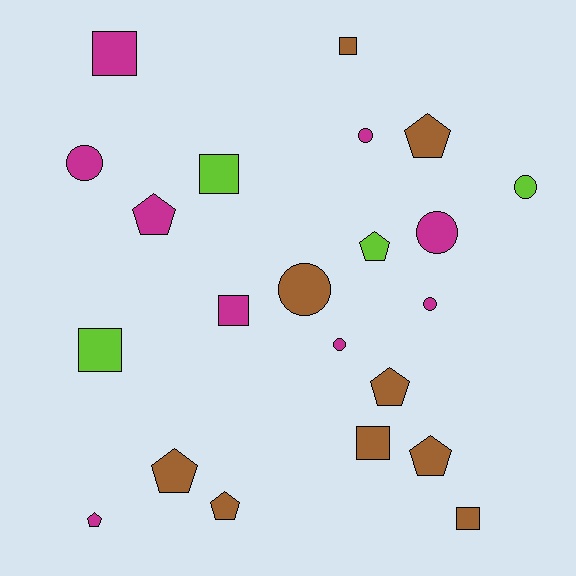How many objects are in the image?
There are 22 objects.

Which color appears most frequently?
Brown, with 9 objects.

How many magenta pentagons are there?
There are 2 magenta pentagons.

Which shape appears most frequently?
Pentagon, with 8 objects.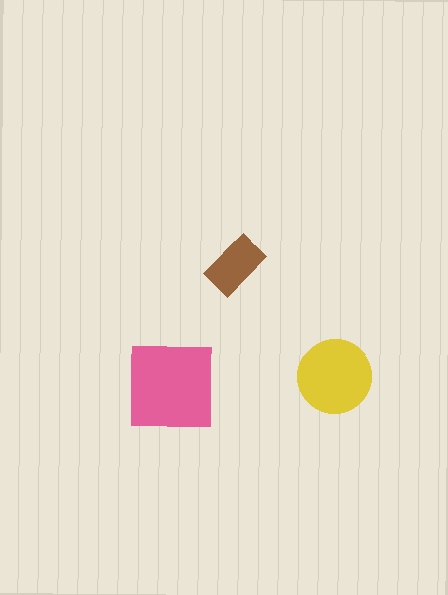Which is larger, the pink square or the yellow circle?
The pink square.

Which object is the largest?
The pink square.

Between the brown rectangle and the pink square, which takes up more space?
The pink square.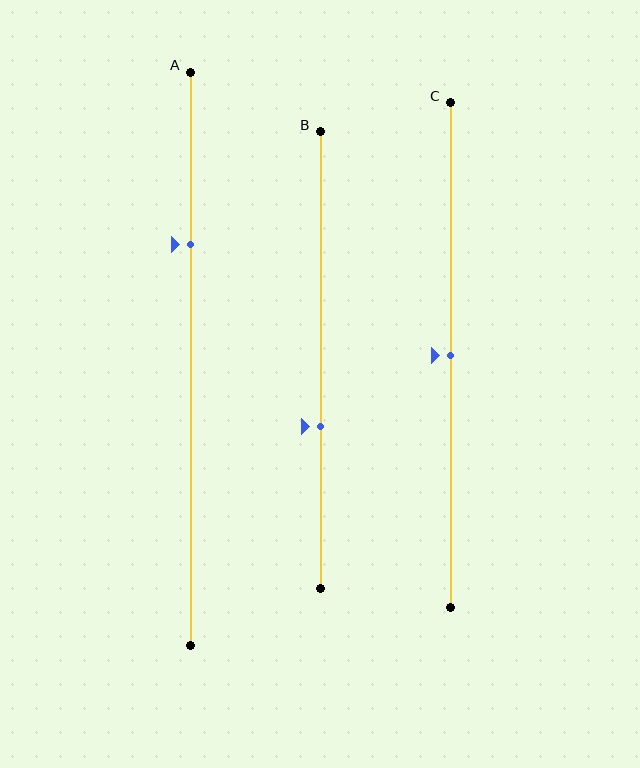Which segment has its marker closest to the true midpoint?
Segment C has its marker closest to the true midpoint.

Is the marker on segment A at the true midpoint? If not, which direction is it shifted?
No, the marker on segment A is shifted upward by about 20% of the segment length.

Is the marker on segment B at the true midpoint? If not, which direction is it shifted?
No, the marker on segment B is shifted downward by about 15% of the segment length.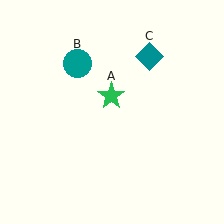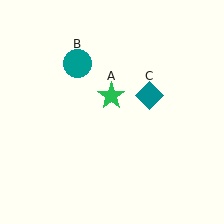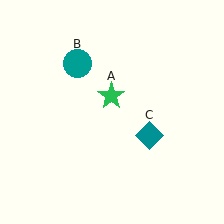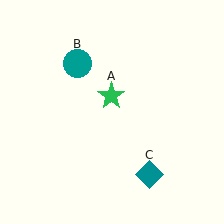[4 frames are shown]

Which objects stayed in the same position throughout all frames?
Green star (object A) and teal circle (object B) remained stationary.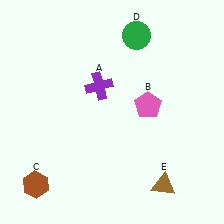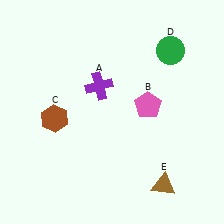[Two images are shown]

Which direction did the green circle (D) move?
The green circle (D) moved right.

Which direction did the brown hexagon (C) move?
The brown hexagon (C) moved up.